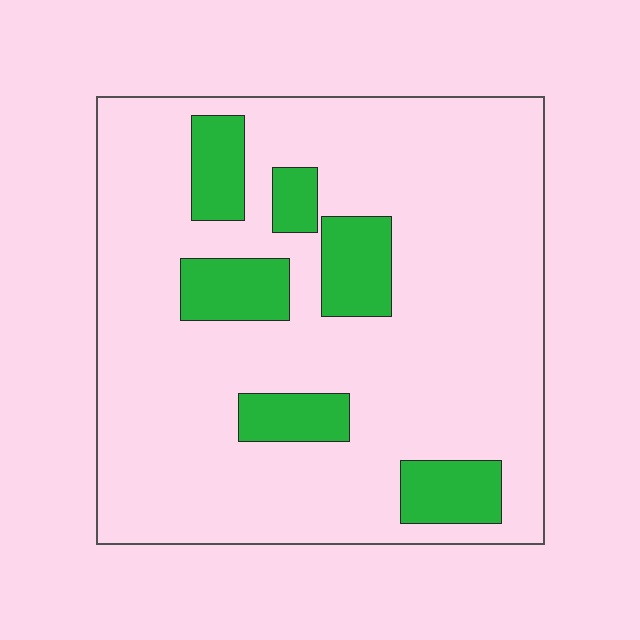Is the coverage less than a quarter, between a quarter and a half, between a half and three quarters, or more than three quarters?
Less than a quarter.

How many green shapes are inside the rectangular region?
6.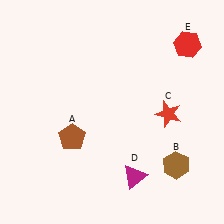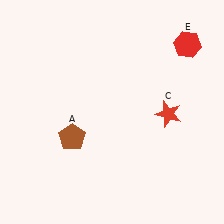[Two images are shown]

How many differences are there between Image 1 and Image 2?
There are 2 differences between the two images.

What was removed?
The brown hexagon (B), the magenta triangle (D) were removed in Image 2.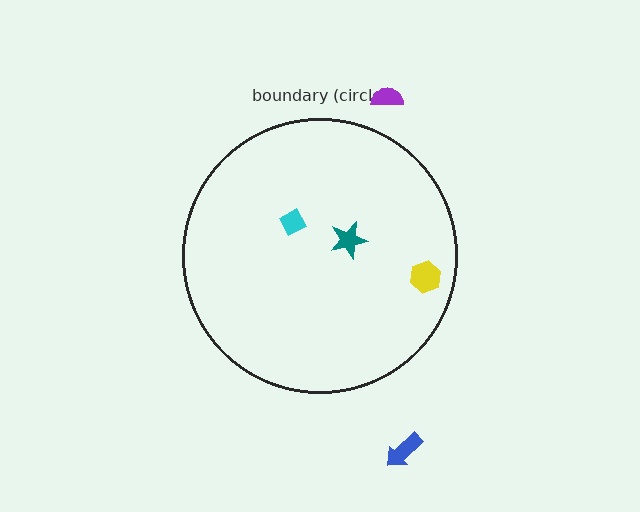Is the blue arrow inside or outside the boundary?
Outside.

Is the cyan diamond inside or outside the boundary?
Inside.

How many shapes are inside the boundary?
3 inside, 2 outside.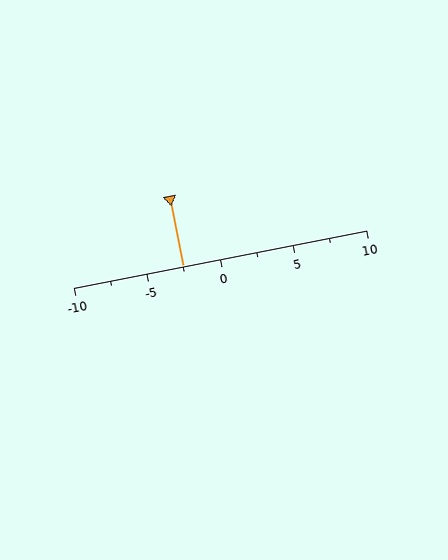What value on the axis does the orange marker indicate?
The marker indicates approximately -2.5.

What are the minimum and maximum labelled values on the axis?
The axis runs from -10 to 10.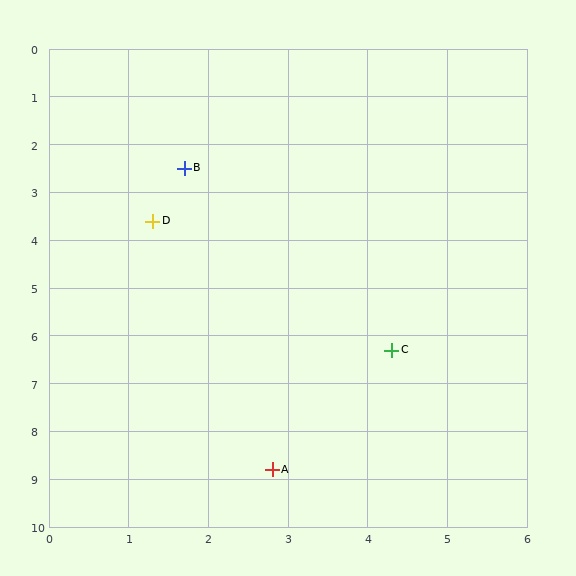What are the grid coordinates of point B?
Point B is at approximately (1.7, 2.5).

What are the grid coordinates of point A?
Point A is at approximately (2.8, 8.8).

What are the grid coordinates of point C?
Point C is at approximately (4.3, 6.3).